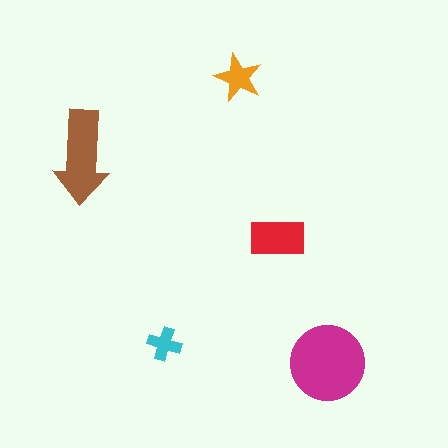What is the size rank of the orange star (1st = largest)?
4th.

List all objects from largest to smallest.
The magenta circle, the brown arrow, the red rectangle, the orange star, the cyan cross.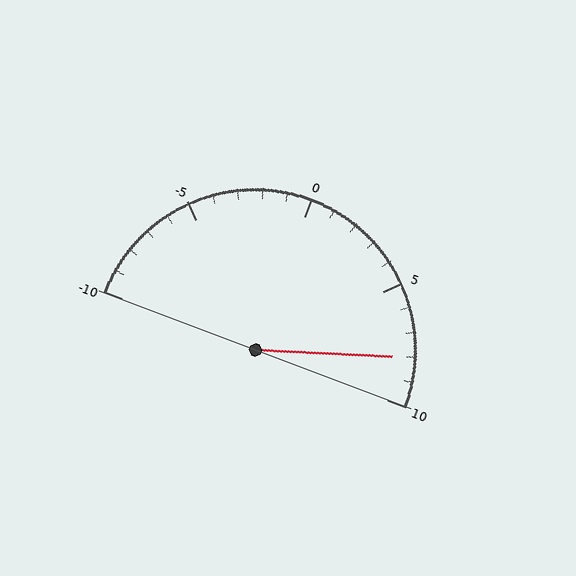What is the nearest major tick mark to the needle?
The nearest major tick mark is 10.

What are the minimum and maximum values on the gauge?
The gauge ranges from -10 to 10.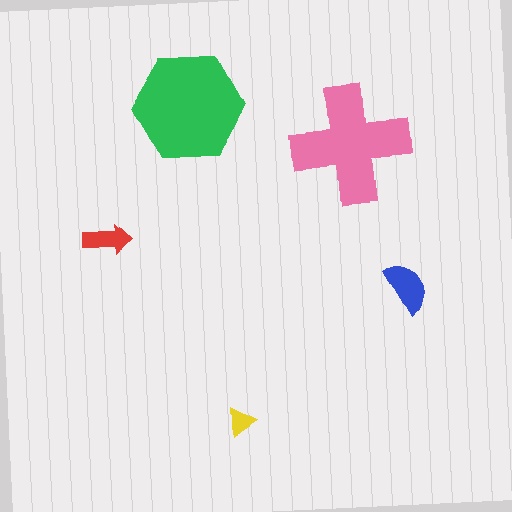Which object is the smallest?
The yellow triangle.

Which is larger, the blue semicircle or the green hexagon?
The green hexagon.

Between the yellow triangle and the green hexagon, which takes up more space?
The green hexagon.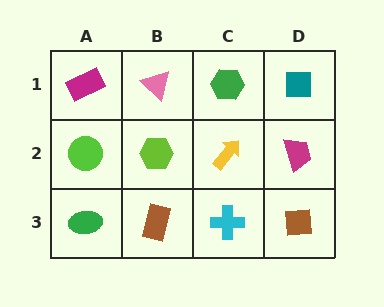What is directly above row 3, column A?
A lime circle.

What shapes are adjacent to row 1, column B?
A lime hexagon (row 2, column B), a magenta rectangle (row 1, column A), a green hexagon (row 1, column C).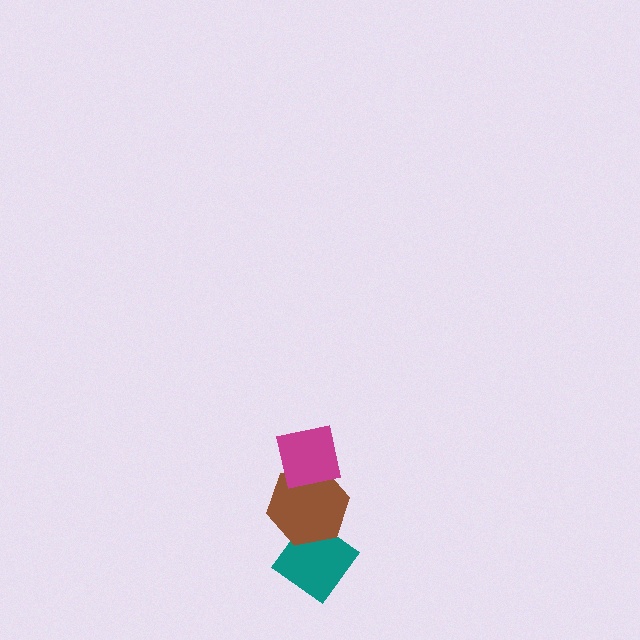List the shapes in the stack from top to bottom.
From top to bottom: the magenta square, the brown hexagon, the teal diamond.